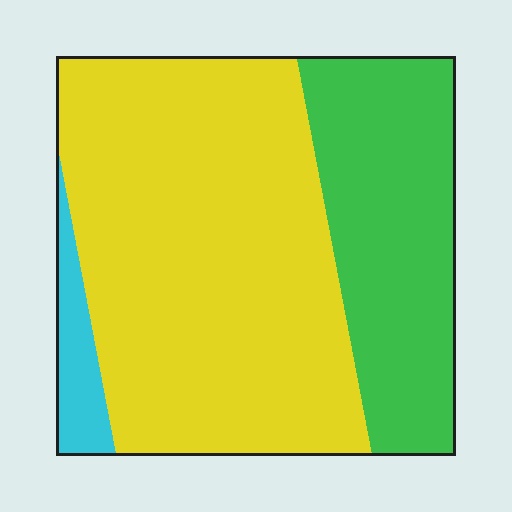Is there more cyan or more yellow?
Yellow.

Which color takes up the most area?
Yellow, at roughly 65%.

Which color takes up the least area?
Cyan, at roughly 5%.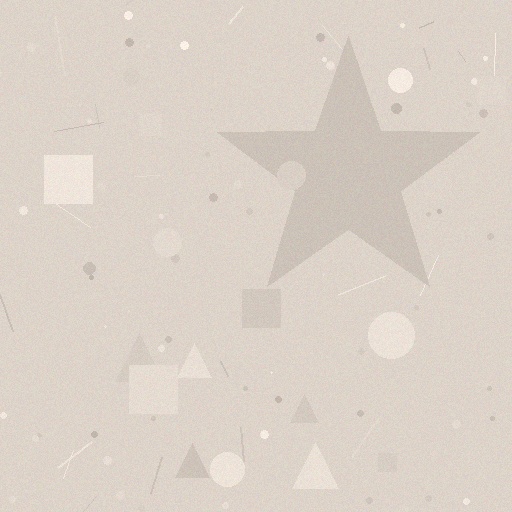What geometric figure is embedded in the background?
A star is embedded in the background.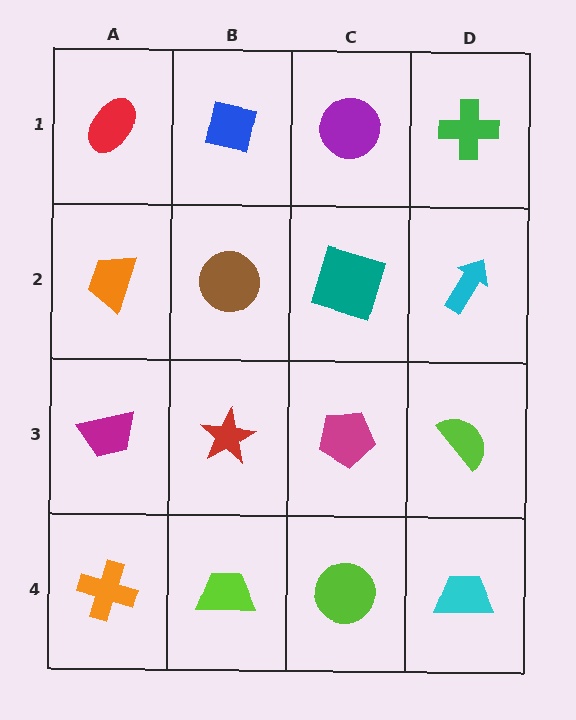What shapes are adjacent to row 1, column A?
An orange trapezoid (row 2, column A), a blue square (row 1, column B).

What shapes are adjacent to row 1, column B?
A brown circle (row 2, column B), a red ellipse (row 1, column A), a purple circle (row 1, column C).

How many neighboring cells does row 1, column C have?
3.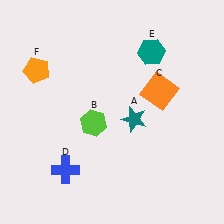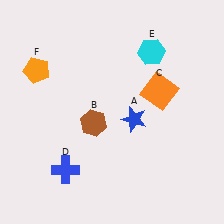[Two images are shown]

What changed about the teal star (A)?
In Image 1, A is teal. In Image 2, it changed to blue.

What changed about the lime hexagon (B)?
In Image 1, B is lime. In Image 2, it changed to brown.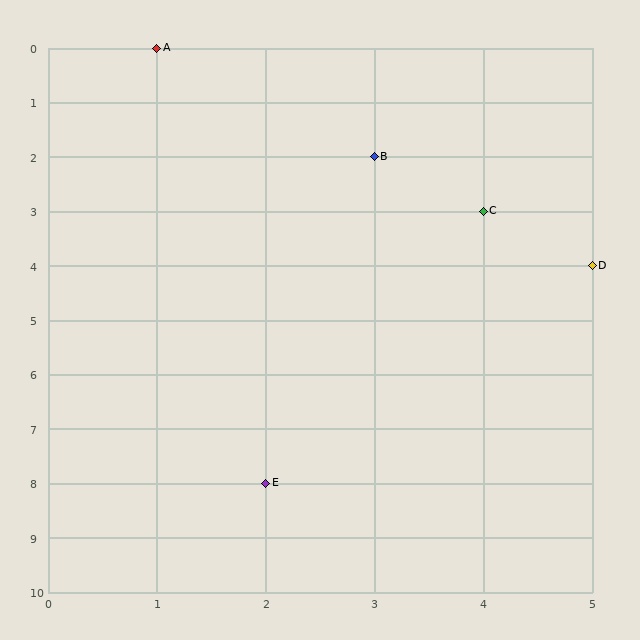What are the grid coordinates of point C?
Point C is at grid coordinates (4, 3).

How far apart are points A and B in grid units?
Points A and B are 2 columns and 2 rows apart (about 2.8 grid units diagonally).